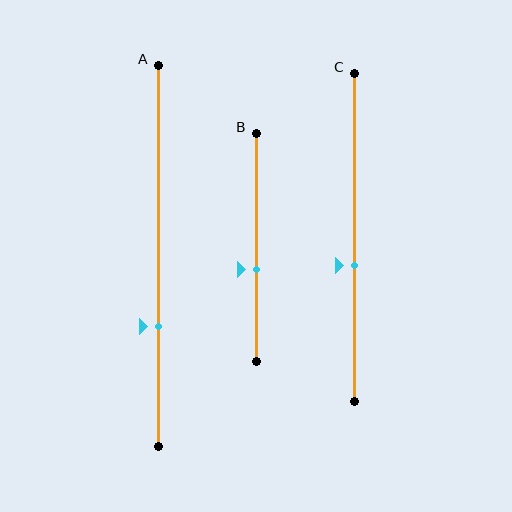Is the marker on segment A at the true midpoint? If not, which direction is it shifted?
No, the marker on segment A is shifted downward by about 18% of the segment length.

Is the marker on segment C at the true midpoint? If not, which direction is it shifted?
No, the marker on segment C is shifted downward by about 9% of the segment length.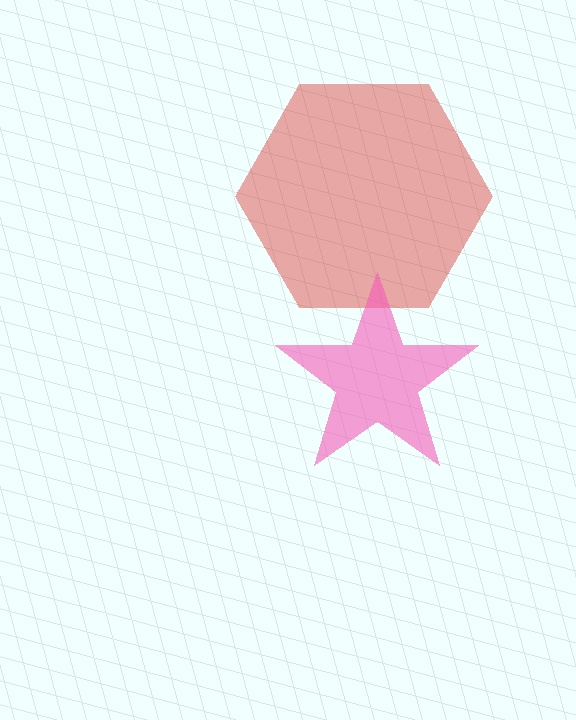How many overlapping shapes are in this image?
There are 2 overlapping shapes in the image.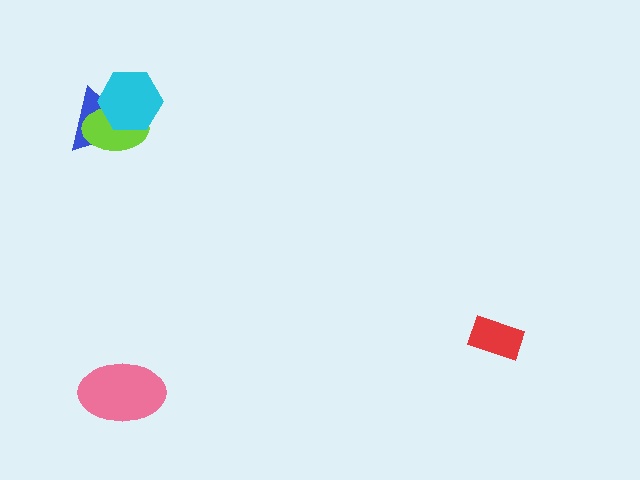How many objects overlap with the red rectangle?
0 objects overlap with the red rectangle.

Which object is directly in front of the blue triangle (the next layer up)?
The lime ellipse is directly in front of the blue triangle.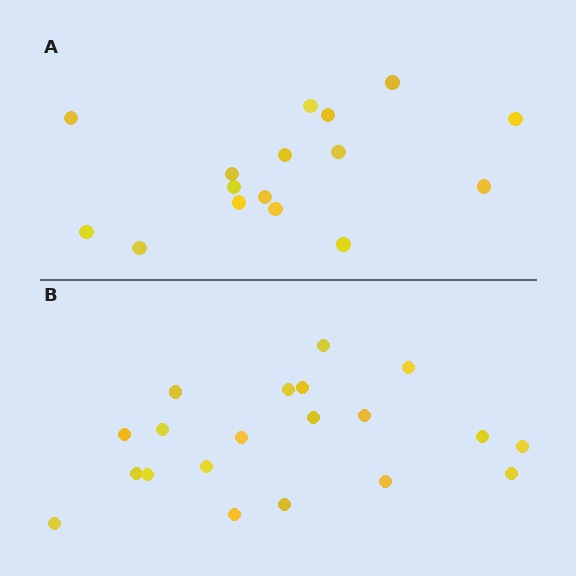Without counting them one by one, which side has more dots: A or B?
Region B (the bottom region) has more dots.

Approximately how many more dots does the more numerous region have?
Region B has about 4 more dots than region A.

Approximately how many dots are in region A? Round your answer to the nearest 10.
About 20 dots. (The exact count is 16, which rounds to 20.)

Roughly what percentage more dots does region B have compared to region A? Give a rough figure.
About 25% more.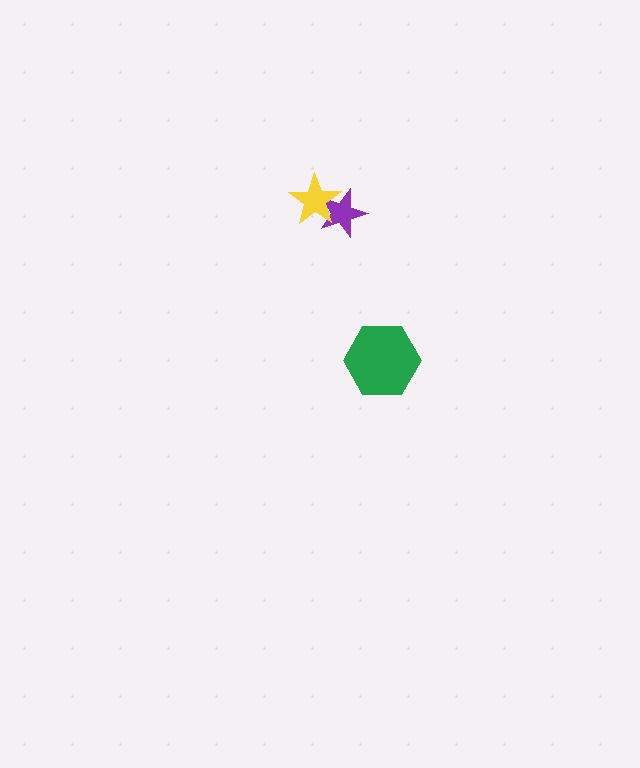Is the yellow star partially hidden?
No, no other shape covers it.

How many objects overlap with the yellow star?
1 object overlaps with the yellow star.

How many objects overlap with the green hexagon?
0 objects overlap with the green hexagon.